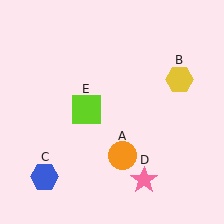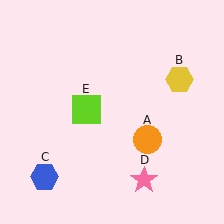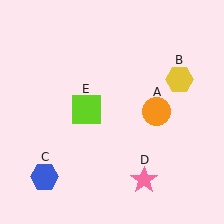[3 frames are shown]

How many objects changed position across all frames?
1 object changed position: orange circle (object A).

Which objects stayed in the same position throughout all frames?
Yellow hexagon (object B) and blue hexagon (object C) and pink star (object D) and lime square (object E) remained stationary.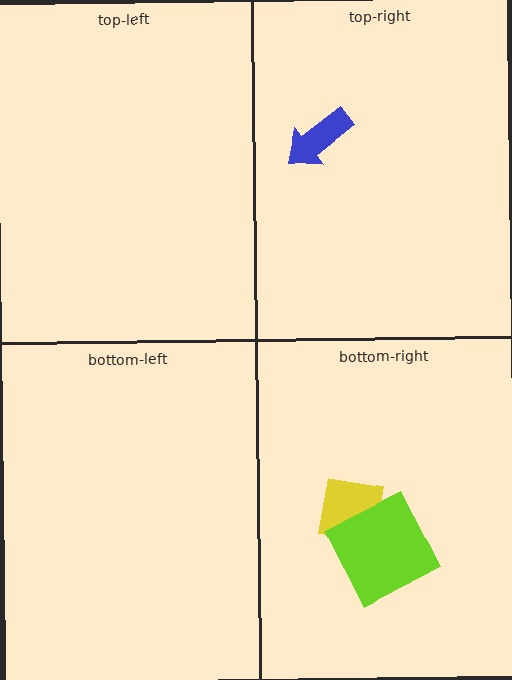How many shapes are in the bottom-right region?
2.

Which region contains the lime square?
The bottom-right region.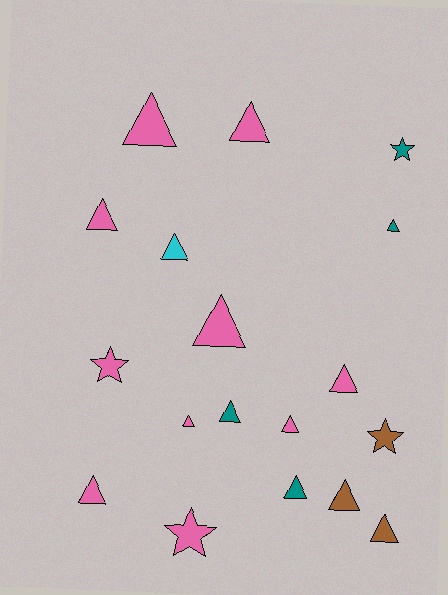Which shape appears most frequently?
Triangle, with 14 objects.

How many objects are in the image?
There are 18 objects.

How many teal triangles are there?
There are 3 teal triangles.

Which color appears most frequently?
Pink, with 10 objects.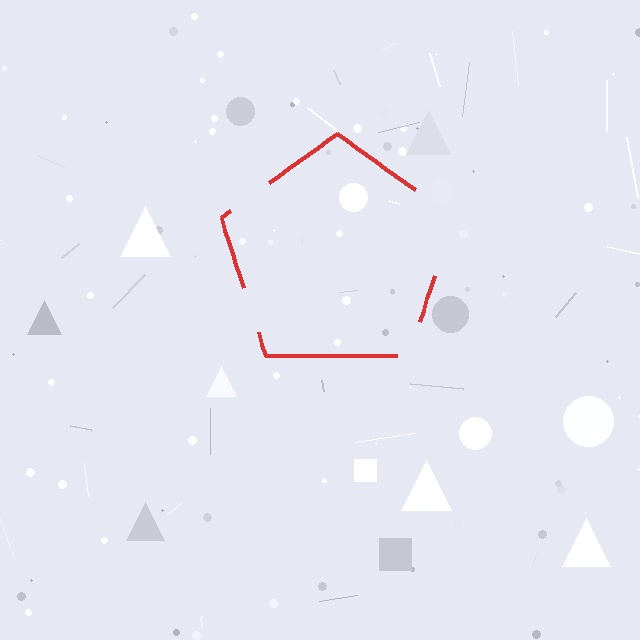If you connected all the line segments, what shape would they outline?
They would outline a pentagon.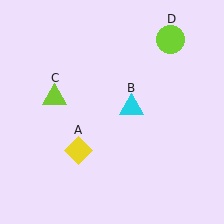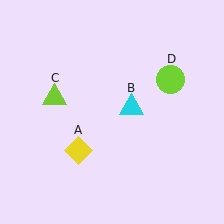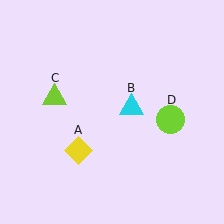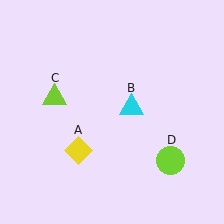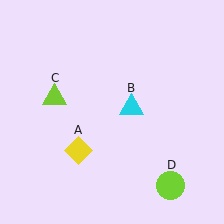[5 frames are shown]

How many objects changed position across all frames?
1 object changed position: lime circle (object D).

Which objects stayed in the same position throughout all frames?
Yellow diamond (object A) and cyan triangle (object B) and lime triangle (object C) remained stationary.